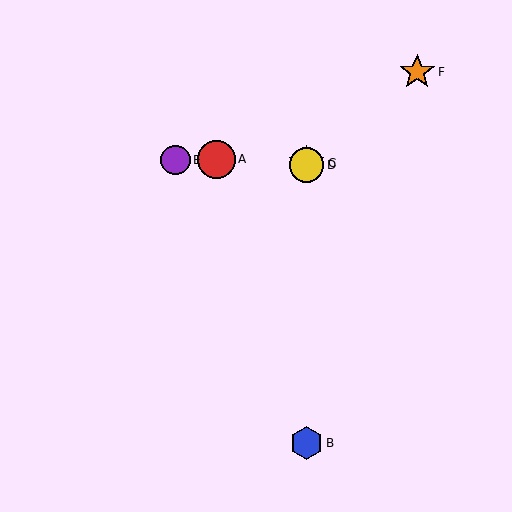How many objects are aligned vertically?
3 objects (B, C, D) are aligned vertically.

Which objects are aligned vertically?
Objects B, C, D are aligned vertically.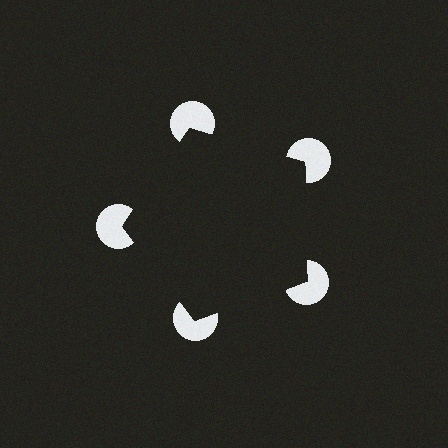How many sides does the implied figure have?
5 sides.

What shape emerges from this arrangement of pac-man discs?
An illusory pentagon — its edges are inferred from the aligned wedge cuts in the pac-man discs, not physically drawn.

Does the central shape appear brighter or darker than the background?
It typically appears slightly darker than the background, even though no actual brightness change is drawn.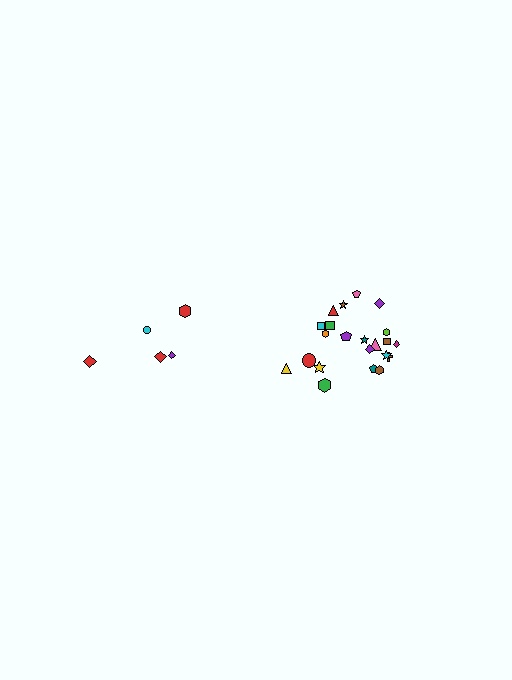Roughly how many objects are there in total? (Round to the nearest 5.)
Roughly 25 objects in total.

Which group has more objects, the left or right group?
The right group.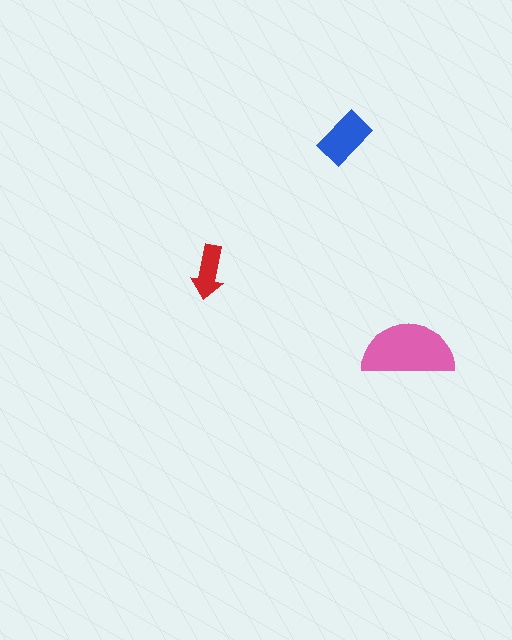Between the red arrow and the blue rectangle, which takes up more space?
The blue rectangle.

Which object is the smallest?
The red arrow.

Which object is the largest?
The pink semicircle.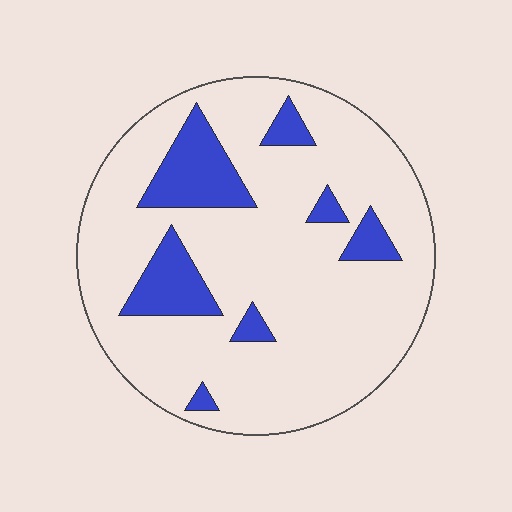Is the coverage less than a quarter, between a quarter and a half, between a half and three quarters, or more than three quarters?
Less than a quarter.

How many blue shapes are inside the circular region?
7.